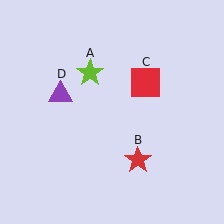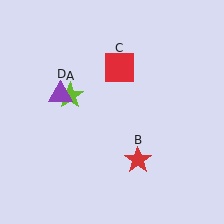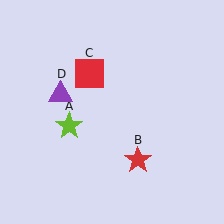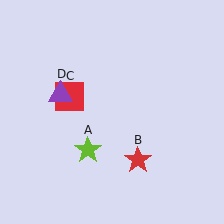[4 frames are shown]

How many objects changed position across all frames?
2 objects changed position: lime star (object A), red square (object C).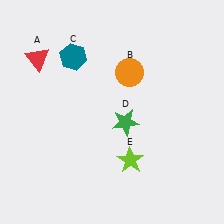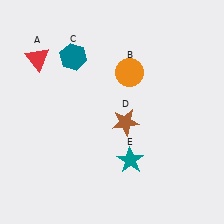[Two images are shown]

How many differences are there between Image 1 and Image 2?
There are 2 differences between the two images.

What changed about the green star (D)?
In Image 1, D is green. In Image 2, it changed to brown.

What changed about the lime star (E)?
In Image 1, E is lime. In Image 2, it changed to teal.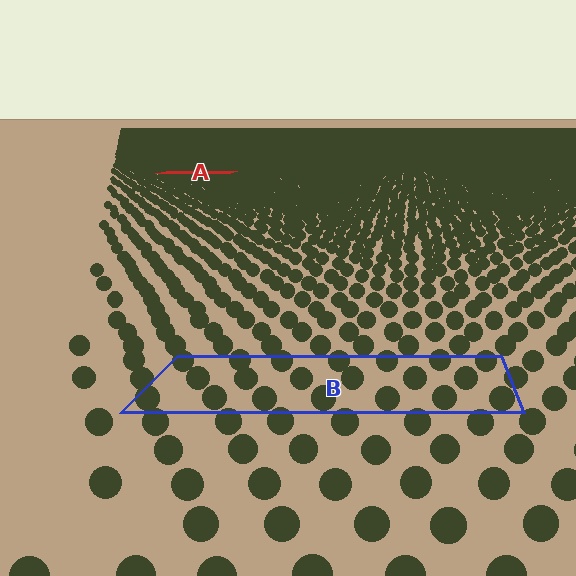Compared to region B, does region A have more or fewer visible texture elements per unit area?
Region A has more texture elements per unit area — they are packed more densely because it is farther away.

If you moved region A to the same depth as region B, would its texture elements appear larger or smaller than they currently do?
They would appear larger. At a closer depth, the same texture elements are projected at a bigger on-screen size.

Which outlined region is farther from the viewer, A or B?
Region A is farther from the viewer — the texture elements inside it appear smaller and more densely packed.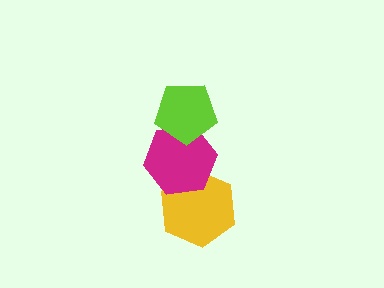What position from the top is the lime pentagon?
The lime pentagon is 1st from the top.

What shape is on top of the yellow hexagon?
The magenta hexagon is on top of the yellow hexagon.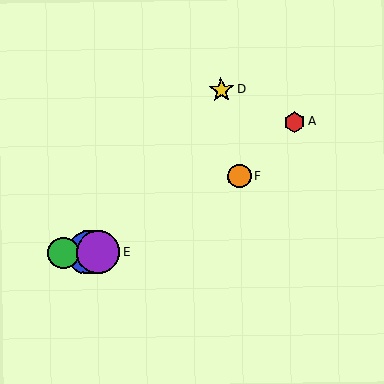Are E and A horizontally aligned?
No, E is at y≈252 and A is at y≈122.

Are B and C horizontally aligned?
Yes, both are at y≈252.